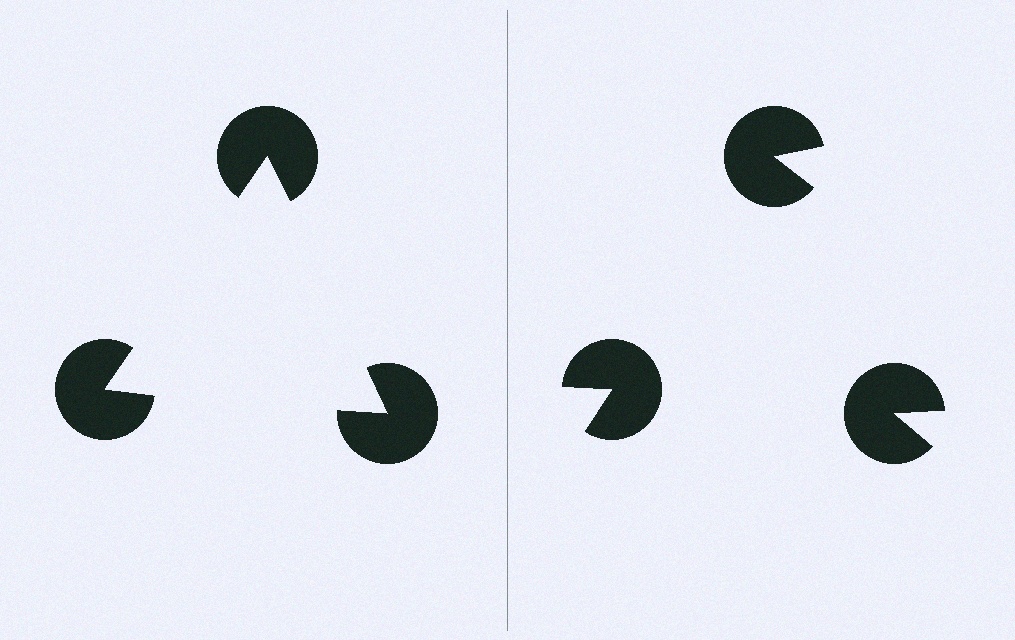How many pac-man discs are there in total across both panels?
6 — 3 on each side.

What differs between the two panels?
The pac-man discs are positioned identically on both sides; only the wedge orientations differ. On the left they align to a triangle; on the right they are misaligned.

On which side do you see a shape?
An illusory triangle appears on the left side. On the right side the wedge cuts are rotated, so no coherent shape forms.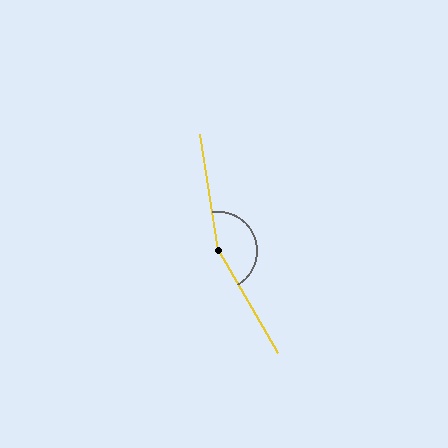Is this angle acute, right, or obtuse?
It is obtuse.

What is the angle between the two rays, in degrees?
Approximately 159 degrees.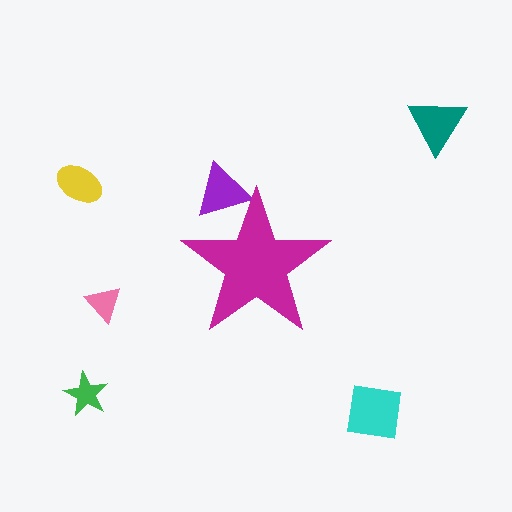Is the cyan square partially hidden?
No, the cyan square is fully visible.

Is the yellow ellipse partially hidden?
No, the yellow ellipse is fully visible.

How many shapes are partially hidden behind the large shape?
1 shape is partially hidden.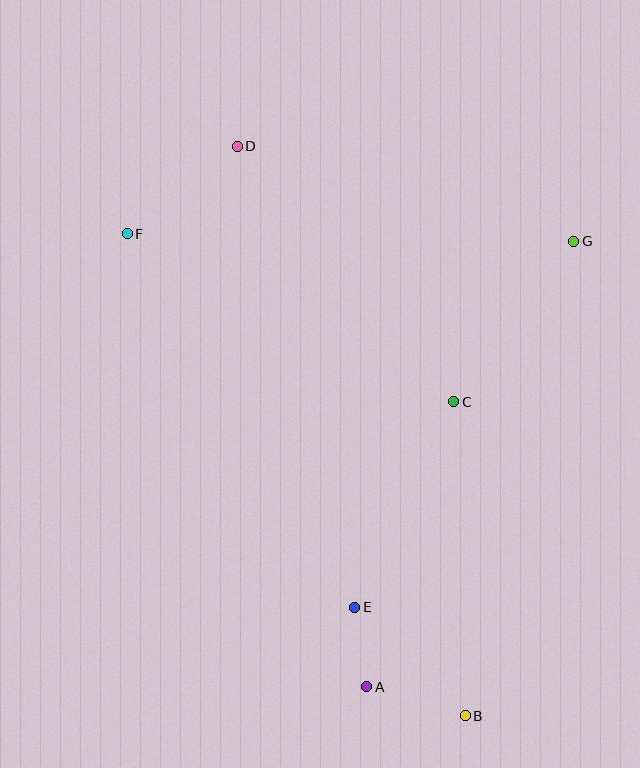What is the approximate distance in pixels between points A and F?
The distance between A and F is approximately 513 pixels.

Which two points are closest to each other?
Points A and E are closest to each other.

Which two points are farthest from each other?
Points B and D are farthest from each other.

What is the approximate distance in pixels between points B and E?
The distance between B and E is approximately 155 pixels.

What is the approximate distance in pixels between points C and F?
The distance between C and F is approximately 367 pixels.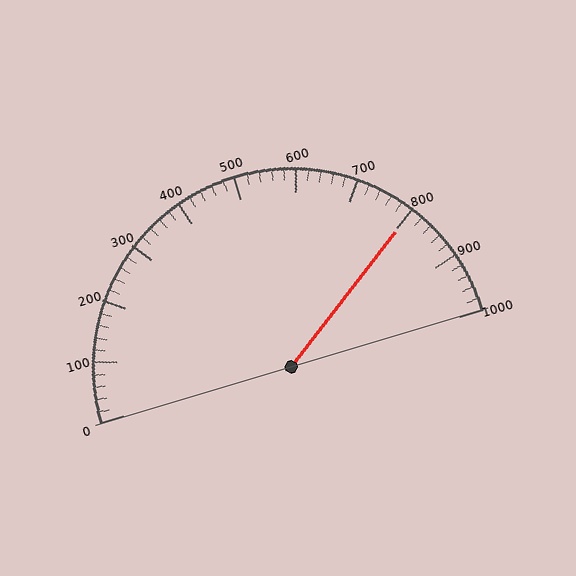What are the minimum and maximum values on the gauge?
The gauge ranges from 0 to 1000.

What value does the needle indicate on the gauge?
The needle indicates approximately 800.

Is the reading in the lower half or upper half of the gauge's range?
The reading is in the upper half of the range (0 to 1000).